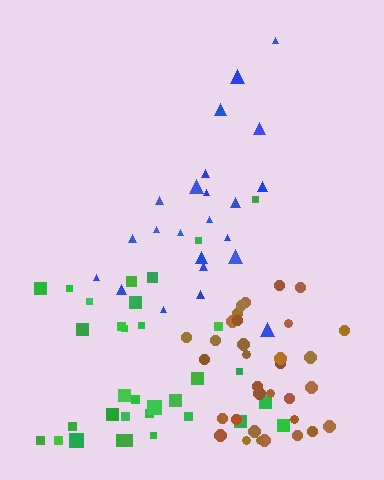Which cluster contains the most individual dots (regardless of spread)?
Green (34).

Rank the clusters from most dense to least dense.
brown, green, blue.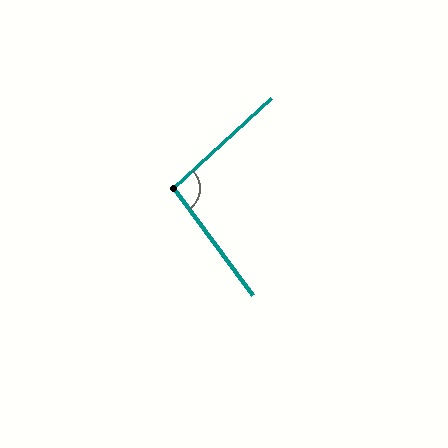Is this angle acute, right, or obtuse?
It is obtuse.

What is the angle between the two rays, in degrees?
Approximately 97 degrees.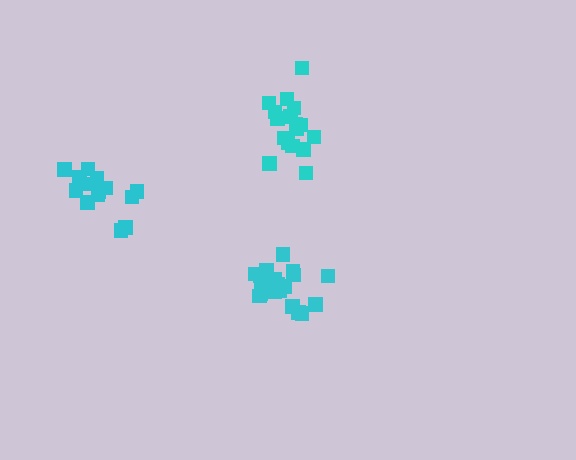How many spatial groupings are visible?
There are 3 spatial groupings.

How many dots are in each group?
Group 1: 20 dots, Group 2: 17 dots, Group 3: 14 dots (51 total).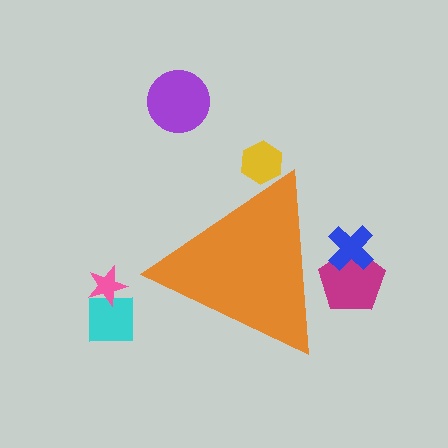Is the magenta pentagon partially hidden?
Yes, the magenta pentagon is partially hidden behind the orange triangle.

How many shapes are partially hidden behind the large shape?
3 shapes are partially hidden.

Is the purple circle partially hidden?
No, the purple circle is fully visible.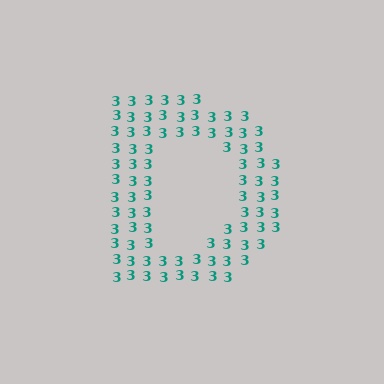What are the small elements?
The small elements are digit 3's.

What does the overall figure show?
The overall figure shows the letter D.